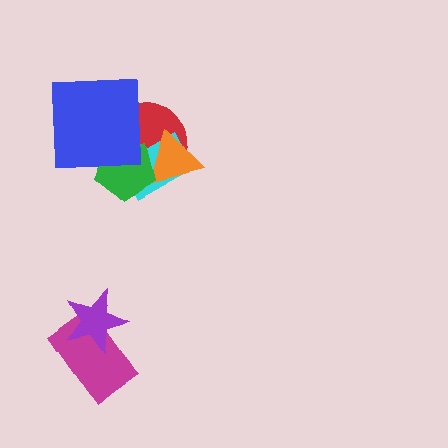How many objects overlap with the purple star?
1 object overlaps with the purple star.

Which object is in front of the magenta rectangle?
The purple star is in front of the magenta rectangle.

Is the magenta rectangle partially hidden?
Yes, it is partially covered by another shape.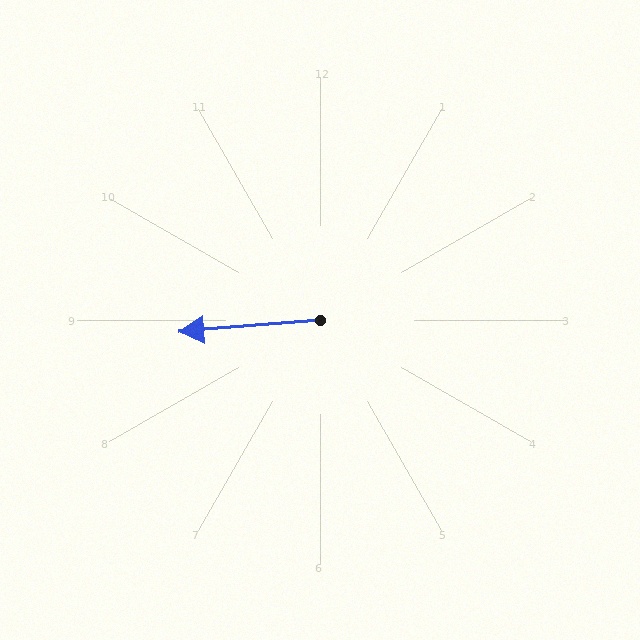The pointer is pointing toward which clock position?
Roughly 9 o'clock.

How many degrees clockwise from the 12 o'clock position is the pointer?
Approximately 265 degrees.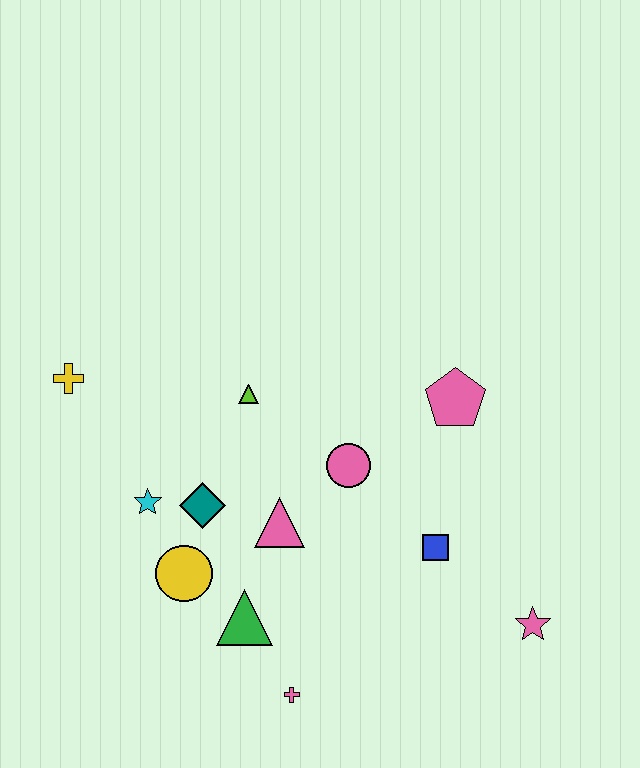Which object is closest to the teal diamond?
The cyan star is closest to the teal diamond.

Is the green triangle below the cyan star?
Yes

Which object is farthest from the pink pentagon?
The yellow cross is farthest from the pink pentagon.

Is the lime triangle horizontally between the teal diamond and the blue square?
Yes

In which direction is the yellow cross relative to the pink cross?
The yellow cross is above the pink cross.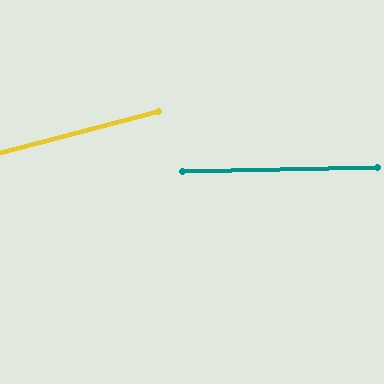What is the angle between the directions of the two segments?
Approximately 14 degrees.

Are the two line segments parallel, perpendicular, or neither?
Neither parallel nor perpendicular — they differ by about 14°.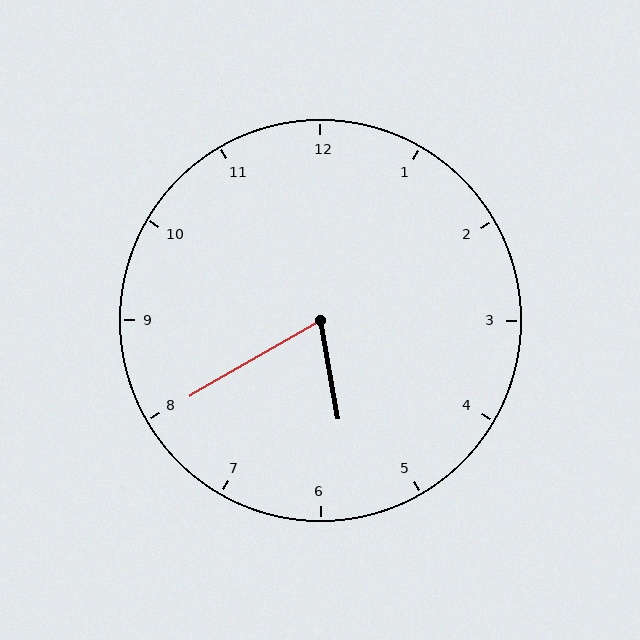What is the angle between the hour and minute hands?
Approximately 70 degrees.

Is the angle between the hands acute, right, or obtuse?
It is acute.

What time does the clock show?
5:40.